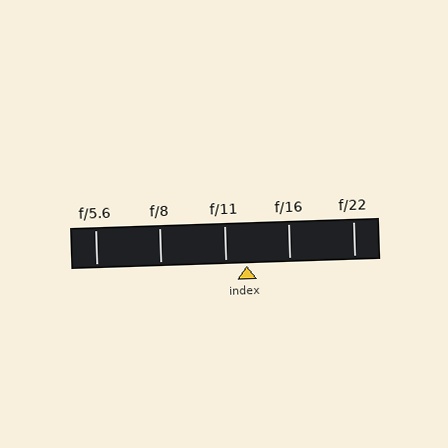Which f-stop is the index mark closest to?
The index mark is closest to f/11.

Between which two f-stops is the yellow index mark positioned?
The index mark is between f/11 and f/16.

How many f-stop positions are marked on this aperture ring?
There are 5 f-stop positions marked.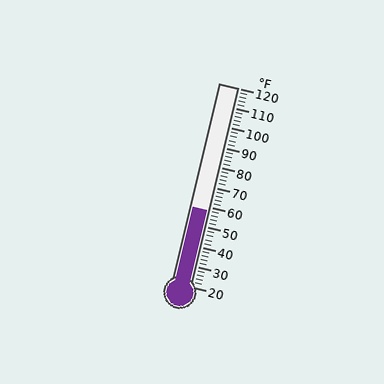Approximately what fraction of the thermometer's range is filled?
The thermometer is filled to approximately 40% of its range.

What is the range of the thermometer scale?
The thermometer scale ranges from 20°F to 120°F.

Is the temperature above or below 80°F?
The temperature is below 80°F.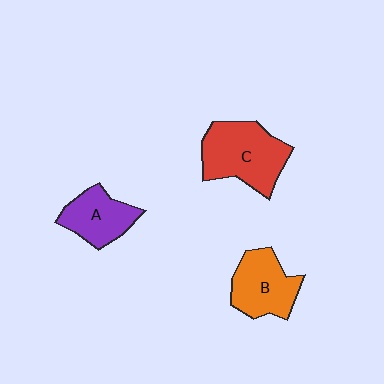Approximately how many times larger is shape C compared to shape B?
Approximately 1.3 times.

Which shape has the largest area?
Shape C (red).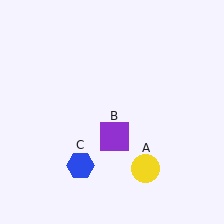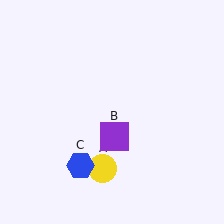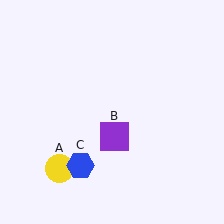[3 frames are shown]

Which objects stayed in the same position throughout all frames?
Purple square (object B) and blue hexagon (object C) remained stationary.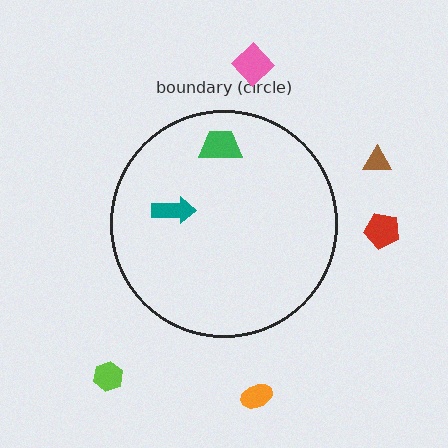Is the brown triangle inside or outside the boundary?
Outside.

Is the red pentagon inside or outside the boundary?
Outside.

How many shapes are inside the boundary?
2 inside, 5 outside.